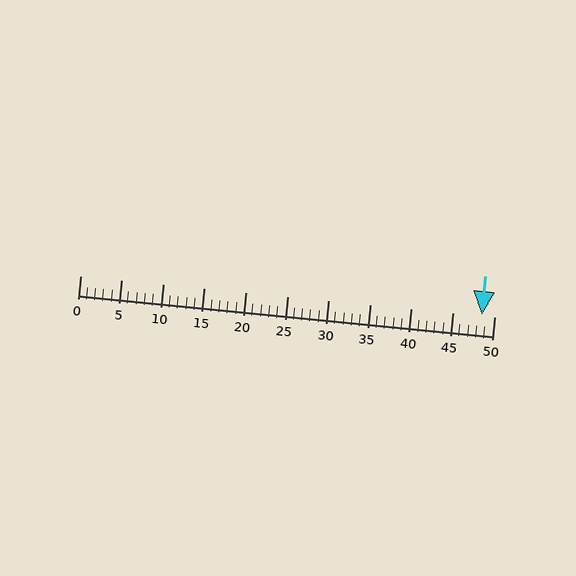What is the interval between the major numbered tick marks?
The major tick marks are spaced 5 units apart.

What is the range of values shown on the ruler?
The ruler shows values from 0 to 50.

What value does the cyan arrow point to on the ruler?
The cyan arrow points to approximately 48.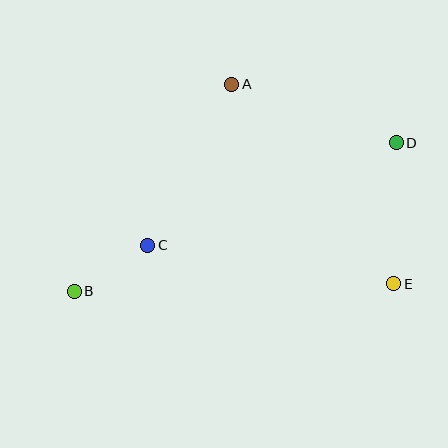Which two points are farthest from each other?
Points B and D are farthest from each other.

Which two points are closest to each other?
Points B and C are closest to each other.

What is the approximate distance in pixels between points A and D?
The distance between A and D is approximately 175 pixels.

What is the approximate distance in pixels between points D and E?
The distance between D and E is approximately 141 pixels.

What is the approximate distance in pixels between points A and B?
The distance between A and B is approximately 260 pixels.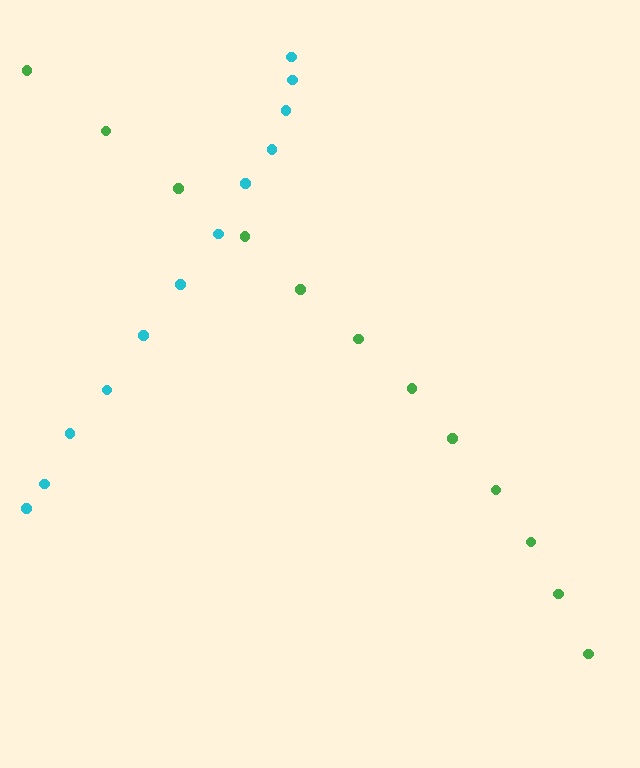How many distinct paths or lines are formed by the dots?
There are 2 distinct paths.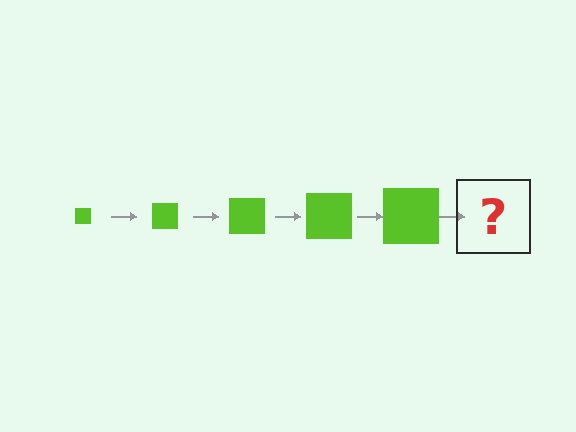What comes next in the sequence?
The next element should be a lime square, larger than the previous one.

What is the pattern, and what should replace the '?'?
The pattern is that the square gets progressively larger each step. The '?' should be a lime square, larger than the previous one.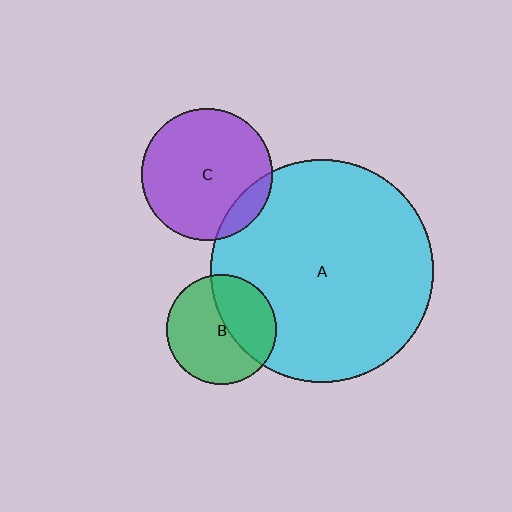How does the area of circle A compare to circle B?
Approximately 4.1 times.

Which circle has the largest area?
Circle A (cyan).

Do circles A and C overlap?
Yes.